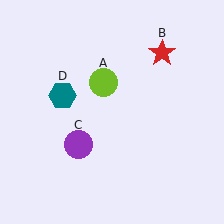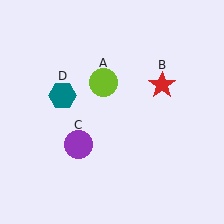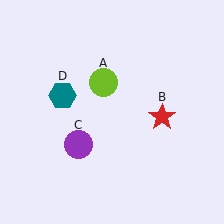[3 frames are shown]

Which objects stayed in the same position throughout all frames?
Lime circle (object A) and purple circle (object C) and teal hexagon (object D) remained stationary.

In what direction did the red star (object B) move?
The red star (object B) moved down.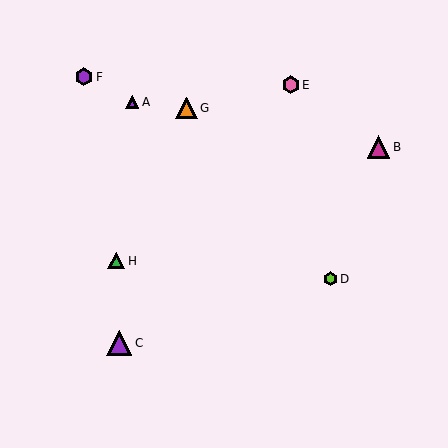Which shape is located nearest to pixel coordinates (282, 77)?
The pink hexagon (labeled E) at (291, 85) is nearest to that location.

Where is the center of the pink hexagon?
The center of the pink hexagon is at (291, 85).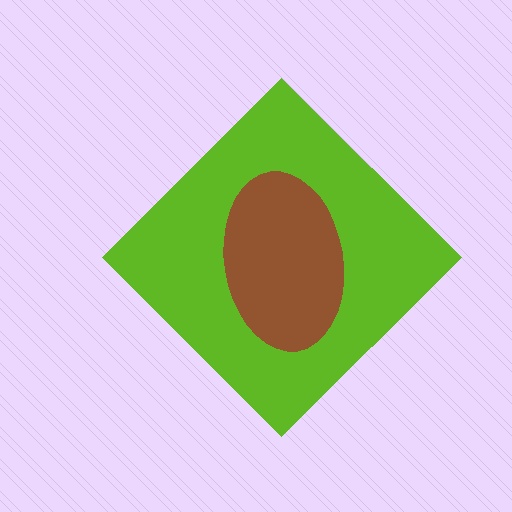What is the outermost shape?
The lime diamond.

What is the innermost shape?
The brown ellipse.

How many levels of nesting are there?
2.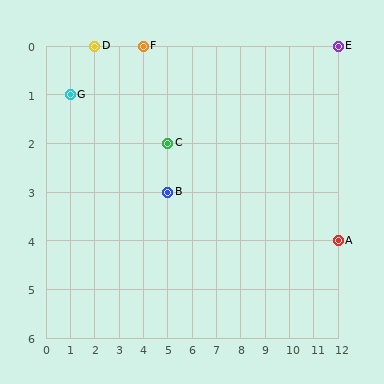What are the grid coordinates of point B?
Point B is at grid coordinates (5, 3).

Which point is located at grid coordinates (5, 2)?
Point C is at (5, 2).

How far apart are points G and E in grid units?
Points G and E are 11 columns and 1 row apart (about 11.0 grid units diagonally).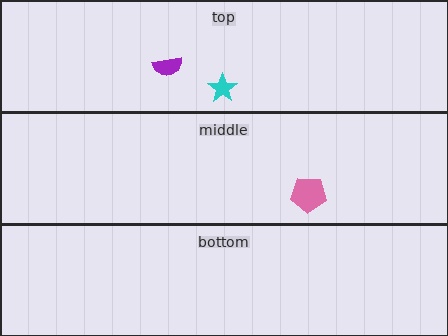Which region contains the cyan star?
The top region.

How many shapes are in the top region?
2.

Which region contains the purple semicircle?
The top region.